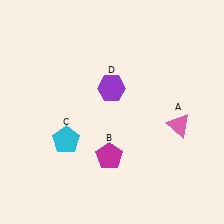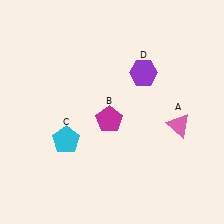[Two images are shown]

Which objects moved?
The objects that moved are: the magenta pentagon (B), the purple hexagon (D).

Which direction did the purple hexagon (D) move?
The purple hexagon (D) moved right.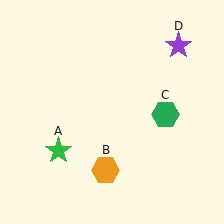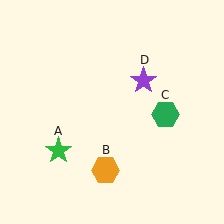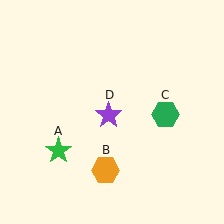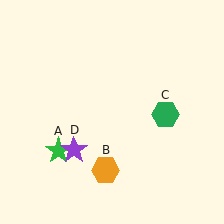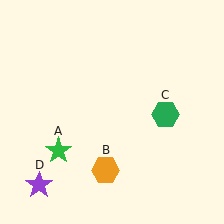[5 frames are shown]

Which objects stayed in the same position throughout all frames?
Green star (object A) and orange hexagon (object B) and green hexagon (object C) remained stationary.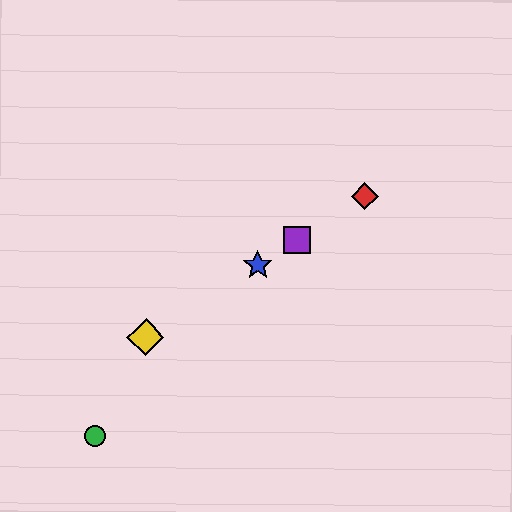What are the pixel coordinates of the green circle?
The green circle is at (95, 436).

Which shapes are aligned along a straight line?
The red diamond, the blue star, the yellow diamond, the purple square are aligned along a straight line.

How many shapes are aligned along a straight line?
4 shapes (the red diamond, the blue star, the yellow diamond, the purple square) are aligned along a straight line.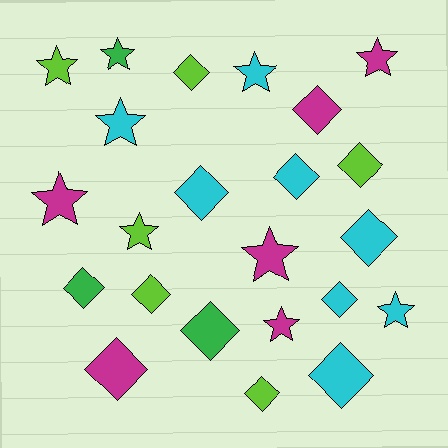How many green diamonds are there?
There are 2 green diamonds.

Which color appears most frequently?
Cyan, with 8 objects.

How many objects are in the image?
There are 23 objects.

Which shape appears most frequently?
Diamond, with 13 objects.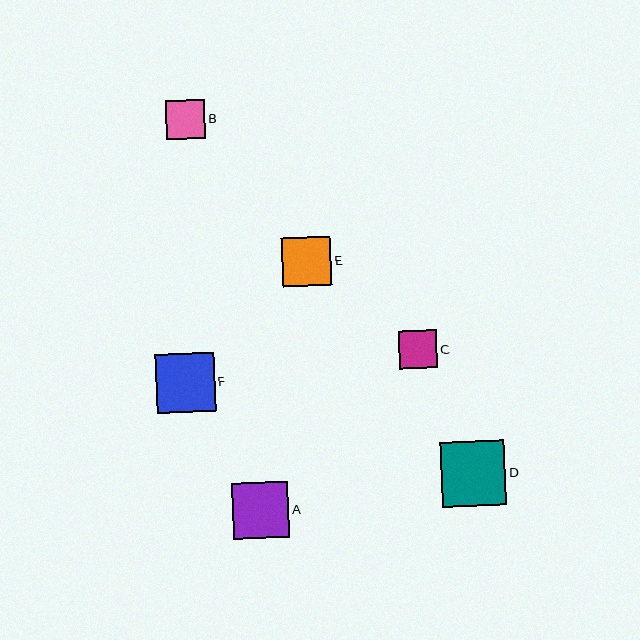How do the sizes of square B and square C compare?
Square B and square C are approximately the same size.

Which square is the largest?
Square D is the largest with a size of approximately 64 pixels.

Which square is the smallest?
Square C is the smallest with a size of approximately 38 pixels.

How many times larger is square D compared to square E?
Square D is approximately 1.3 times the size of square E.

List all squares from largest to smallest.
From largest to smallest: D, F, A, E, B, C.